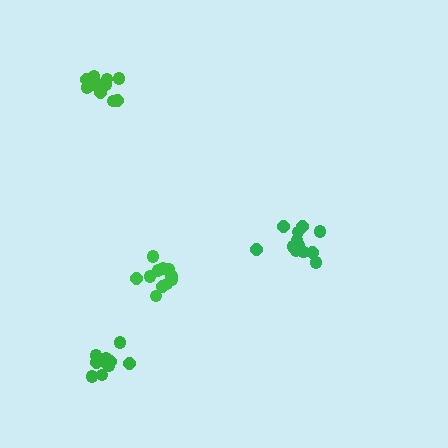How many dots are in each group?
Group 1: 10 dots, Group 2: 12 dots, Group 3: 11 dots, Group 4: 13 dots (46 total).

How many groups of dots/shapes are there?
There are 4 groups.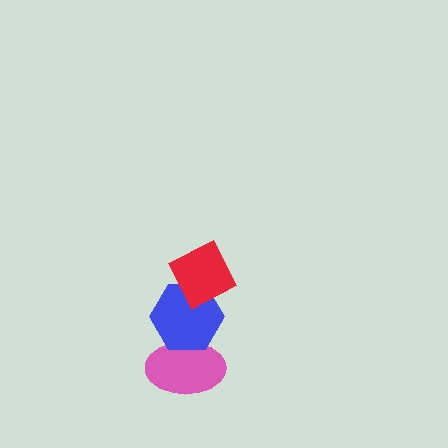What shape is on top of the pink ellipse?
The blue hexagon is on top of the pink ellipse.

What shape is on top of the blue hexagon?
The red diamond is on top of the blue hexagon.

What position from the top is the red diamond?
The red diamond is 1st from the top.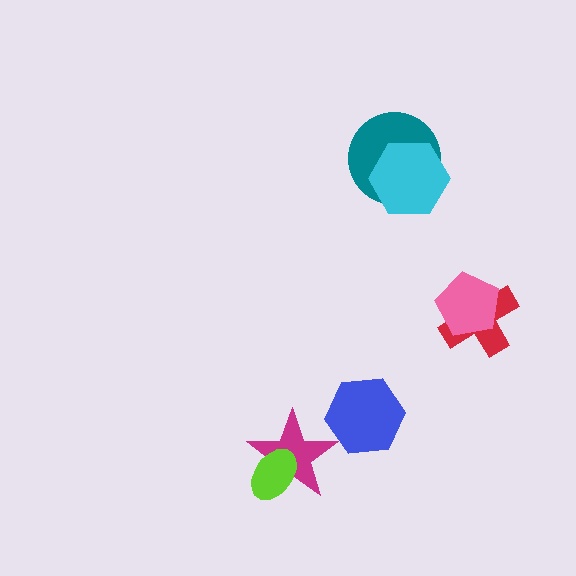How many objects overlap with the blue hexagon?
0 objects overlap with the blue hexagon.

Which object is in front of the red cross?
The pink pentagon is in front of the red cross.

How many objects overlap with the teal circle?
1 object overlaps with the teal circle.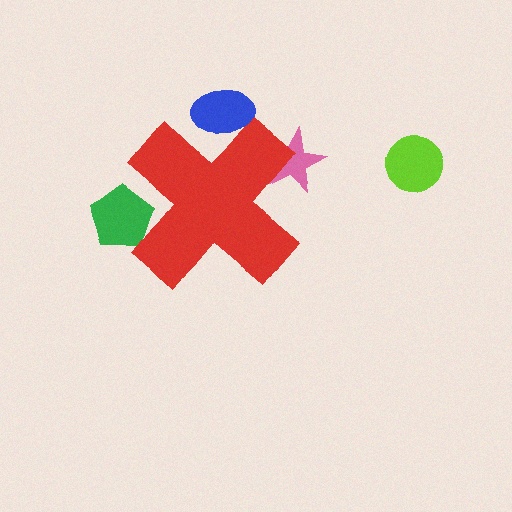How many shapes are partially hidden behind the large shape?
3 shapes are partially hidden.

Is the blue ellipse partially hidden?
Yes, the blue ellipse is partially hidden behind the red cross.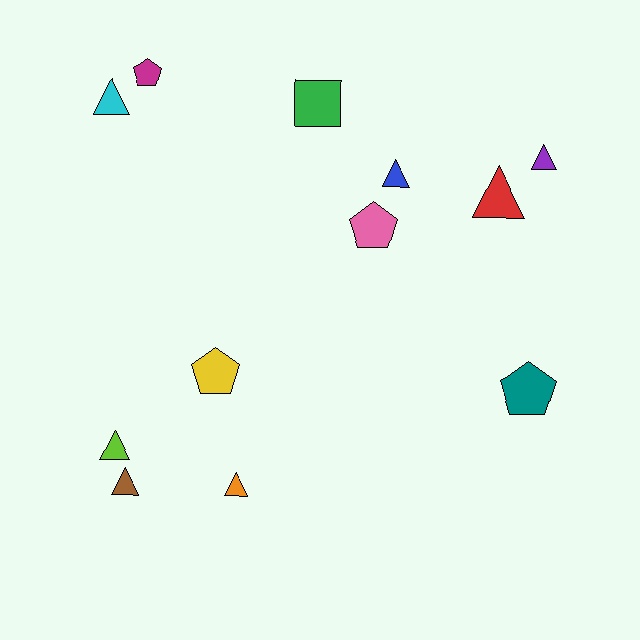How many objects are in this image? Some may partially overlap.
There are 12 objects.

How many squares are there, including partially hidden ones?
There is 1 square.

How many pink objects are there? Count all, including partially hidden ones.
There is 1 pink object.